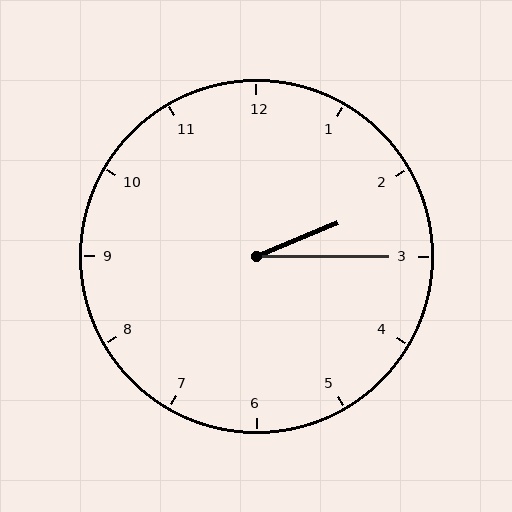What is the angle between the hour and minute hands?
Approximately 22 degrees.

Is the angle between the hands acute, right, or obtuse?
It is acute.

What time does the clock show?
2:15.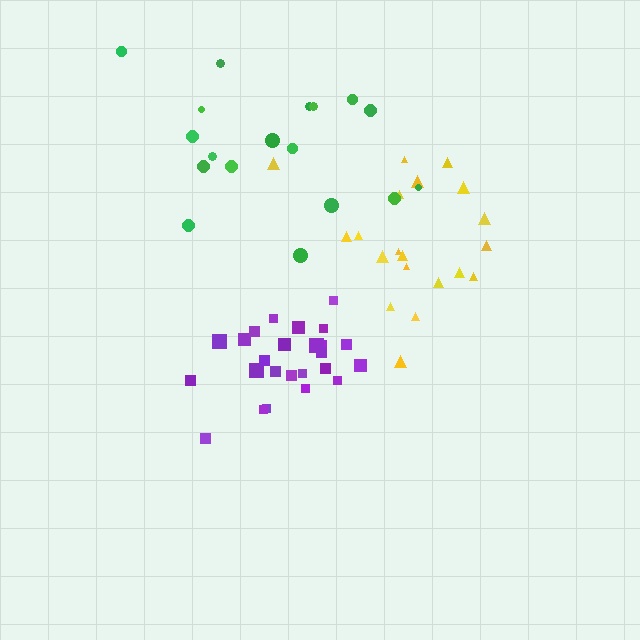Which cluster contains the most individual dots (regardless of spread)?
Purple (25).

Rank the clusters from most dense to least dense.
purple, yellow, green.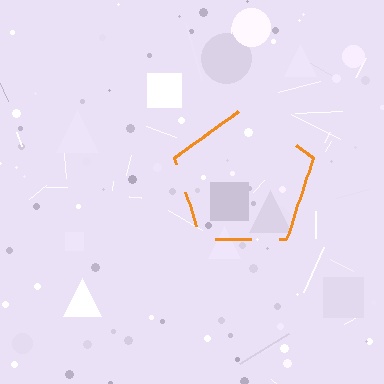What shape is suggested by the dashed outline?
The dashed outline suggests a pentagon.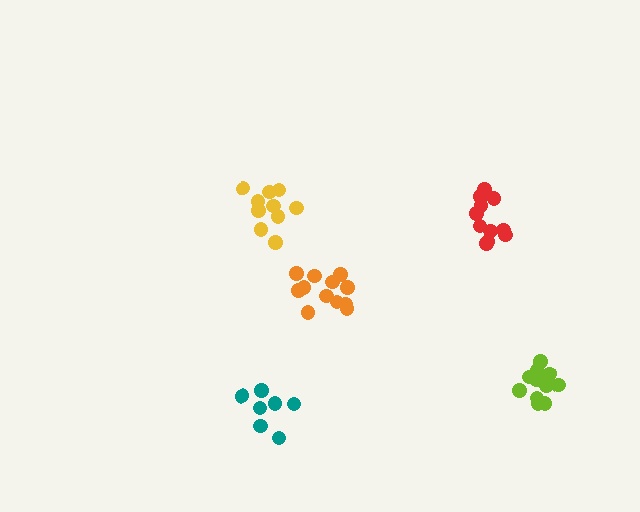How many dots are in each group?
Group 1: 11 dots, Group 2: 11 dots, Group 3: 7 dots, Group 4: 10 dots, Group 5: 12 dots (51 total).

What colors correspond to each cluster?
The clusters are colored: lime, red, teal, yellow, orange.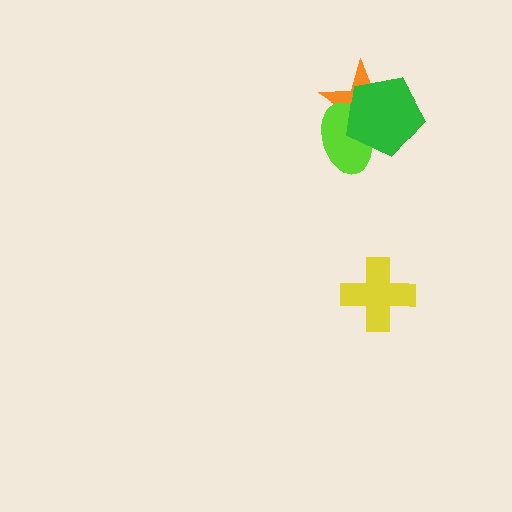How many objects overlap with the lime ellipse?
2 objects overlap with the lime ellipse.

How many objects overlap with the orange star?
2 objects overlap with the orange star.